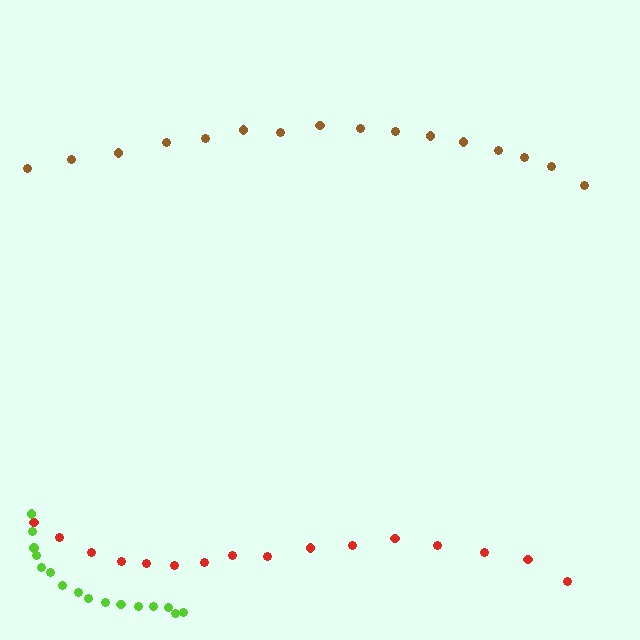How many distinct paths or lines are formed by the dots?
There are 3 distinct paths.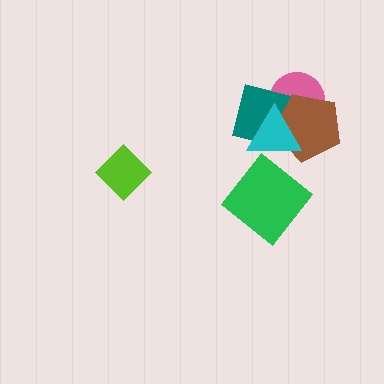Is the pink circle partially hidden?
Yes, it is partially covered by another shape.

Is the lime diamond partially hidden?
No, no other shape covers it.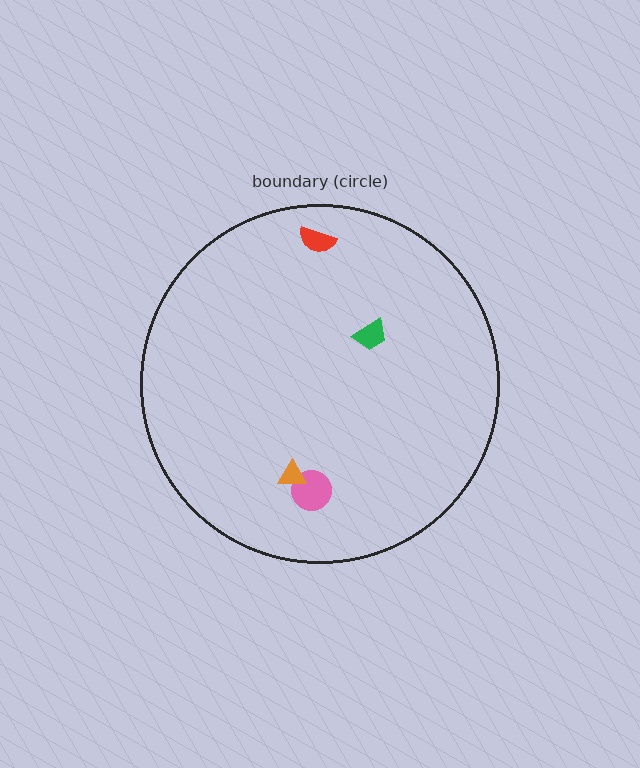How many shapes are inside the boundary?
4 inside, 0 outside.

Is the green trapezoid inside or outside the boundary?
Inside.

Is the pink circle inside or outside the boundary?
Inside.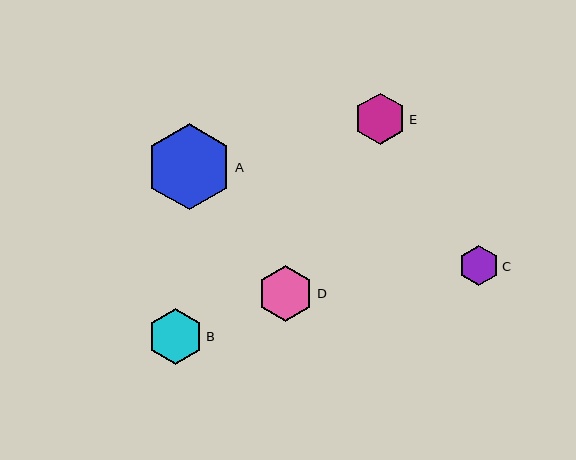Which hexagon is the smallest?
Hexagon C is the smallest with a size of approximately 40 pixels.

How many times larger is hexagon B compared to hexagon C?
Hexagon B is approximately 1.4 times the size of hexagon C.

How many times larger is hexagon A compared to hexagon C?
Hexagon A is approximately 2.2 times the size of hexagon C.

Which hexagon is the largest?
Hexagon A is the largest with a size of approximately 86 pixels.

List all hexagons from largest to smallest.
From largest to smallest: A, D, B, E, C.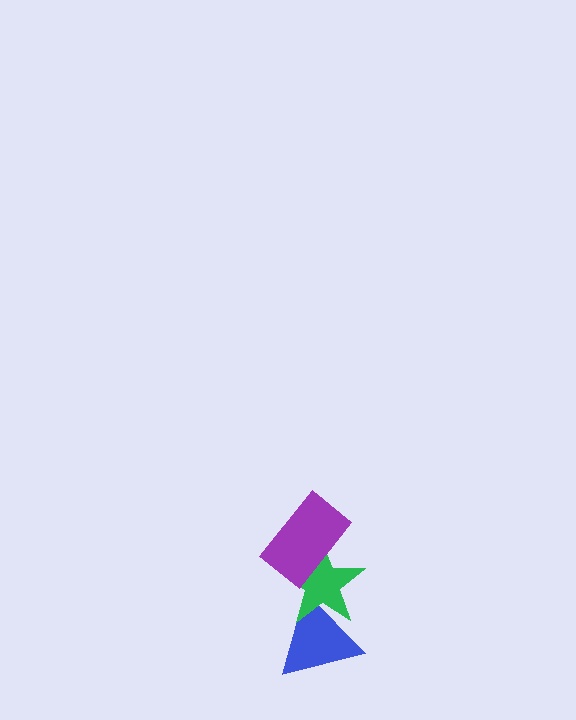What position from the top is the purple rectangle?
The purple rectangle is 1st from the top.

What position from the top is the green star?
The green star is 2nd from the top.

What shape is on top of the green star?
The purple rectangle is on top of the green star.